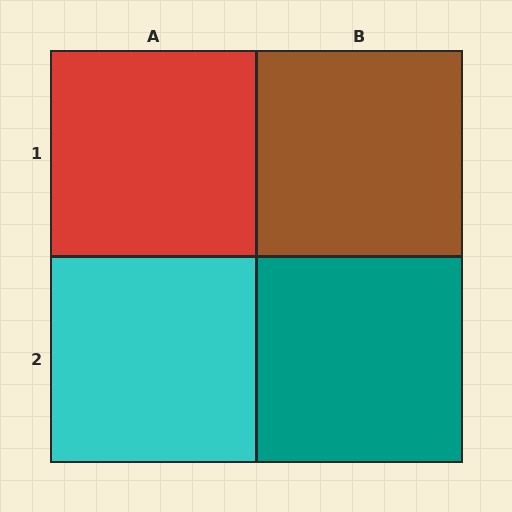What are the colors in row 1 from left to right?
Red, brown.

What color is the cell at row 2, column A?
Cyan.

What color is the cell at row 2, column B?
Teal.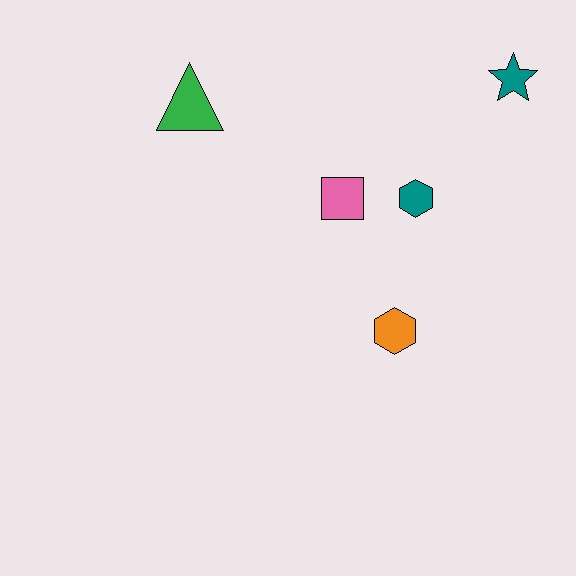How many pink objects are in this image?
There is 1 pink object.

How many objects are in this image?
There are 5 objects.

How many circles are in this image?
There are no circles.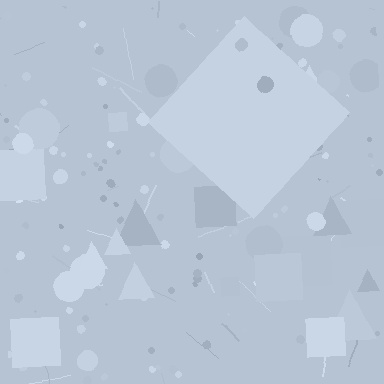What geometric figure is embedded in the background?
A diamond is embedded in the background.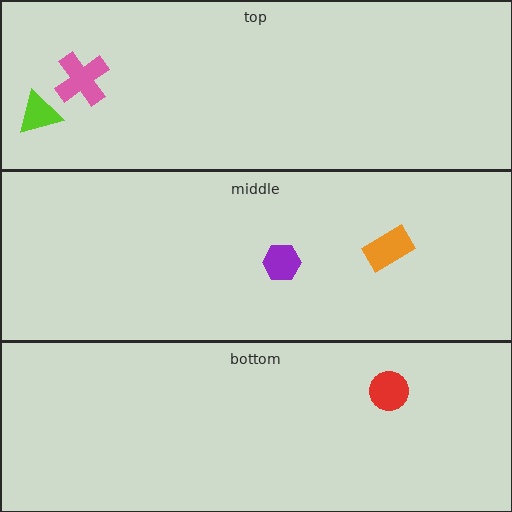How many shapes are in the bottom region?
1.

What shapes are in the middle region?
The orange rectangle, the purple hexagon.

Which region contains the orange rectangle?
The middle region.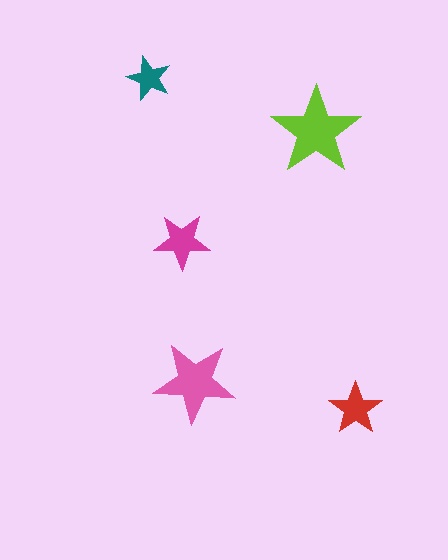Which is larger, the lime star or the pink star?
The lime one.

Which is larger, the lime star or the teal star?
The lime one.